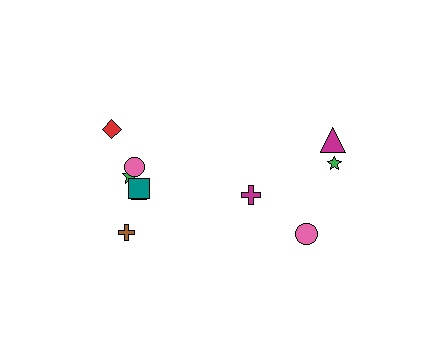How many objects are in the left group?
There are 6 objects.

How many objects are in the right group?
There are 4 objects.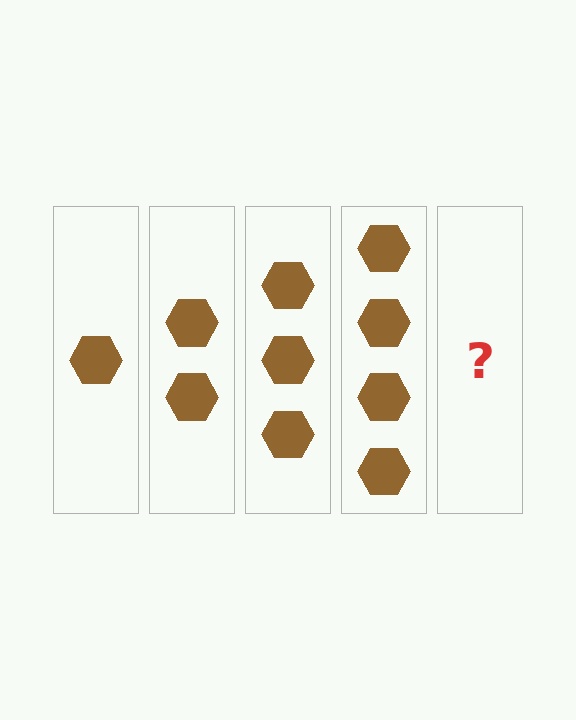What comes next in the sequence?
The next element should be 5 hexagons.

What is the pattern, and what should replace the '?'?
The pattern is that each step adds one more hexagon. The '?' should be 5 hexagons.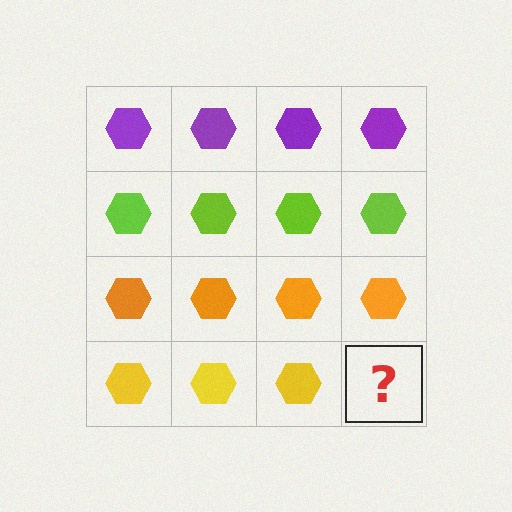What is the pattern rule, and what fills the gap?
The rule is that each row has a consistent color. The gap should be filled with a yellow hexagon.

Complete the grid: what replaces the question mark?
The question mark should be replaced with a yellow hexagon.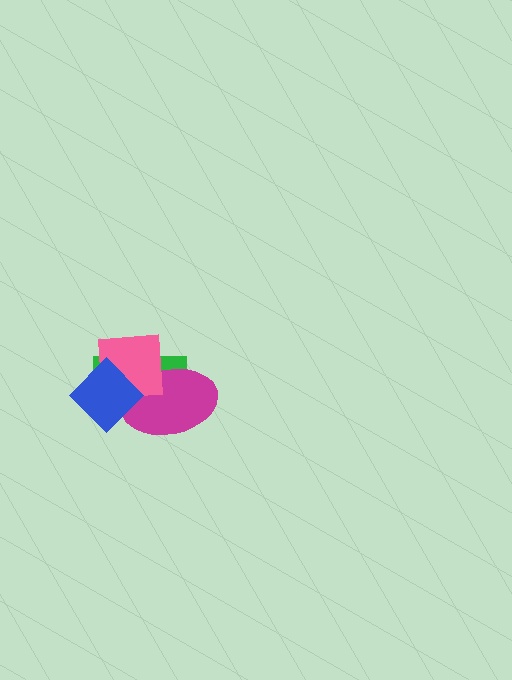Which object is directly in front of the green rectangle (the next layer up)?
The magenta ellipse is directly in front of the green rectangle.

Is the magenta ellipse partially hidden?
Yes, it is partially covered by another shape.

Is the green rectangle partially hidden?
Yes, it is partially covered by another shape.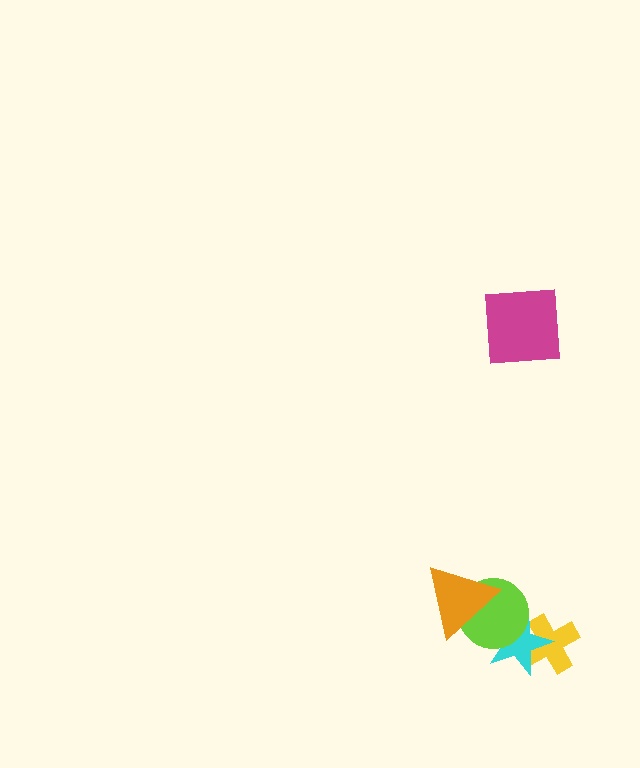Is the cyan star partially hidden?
Yes, it is partially covered by another shape.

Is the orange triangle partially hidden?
No, no other shape covers it.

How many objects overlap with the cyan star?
2 objects overlap with the cyan star.